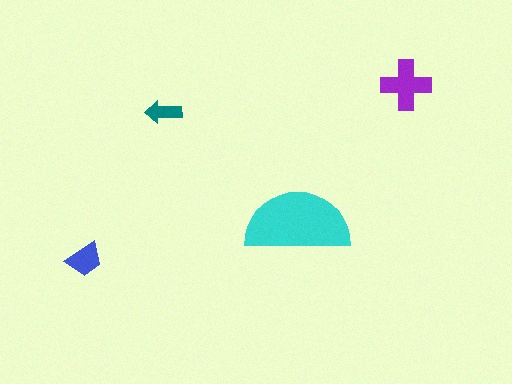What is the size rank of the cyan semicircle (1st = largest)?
1st.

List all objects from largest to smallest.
The cyan semicircle, the purple cross, the blue trapezoid, the teal arrow.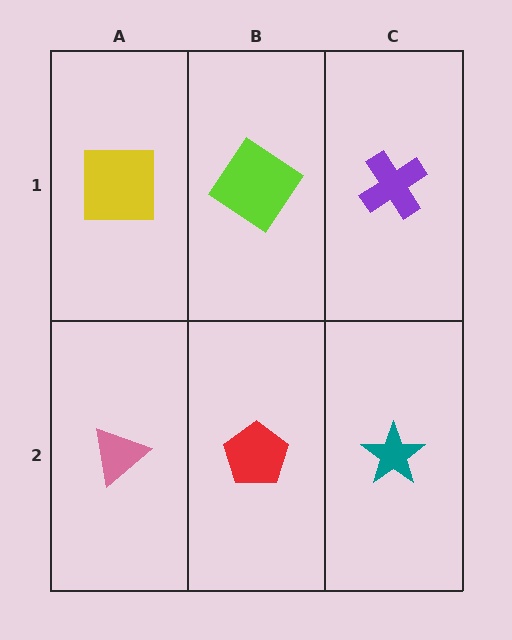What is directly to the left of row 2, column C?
A red pentagon.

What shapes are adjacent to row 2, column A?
A yellow square (row 1, column A), a red pentagon (row 2, column B).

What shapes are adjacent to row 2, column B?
A lime diamond (row 1, column B), a pink triangle (row 2, column A), a teal star (row 2, column C).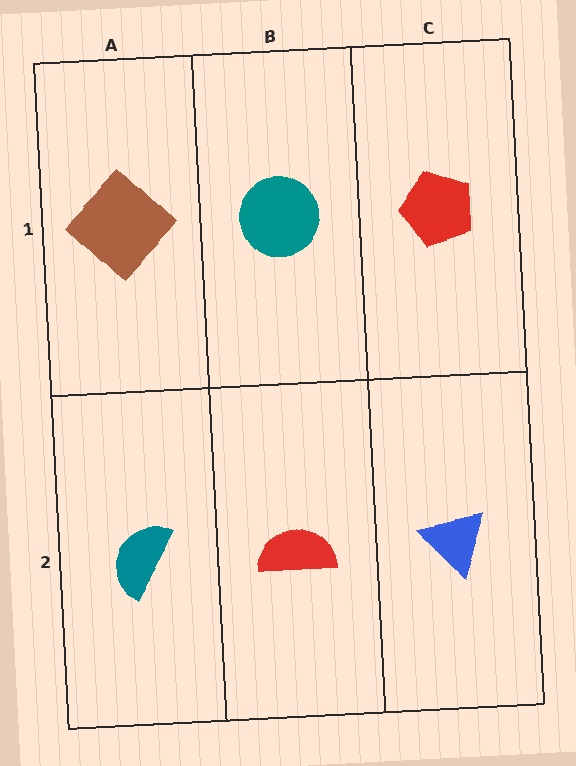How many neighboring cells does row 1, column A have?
2.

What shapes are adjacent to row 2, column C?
A red pentagon (row 1, column C), a red semicircle (row 2, column B).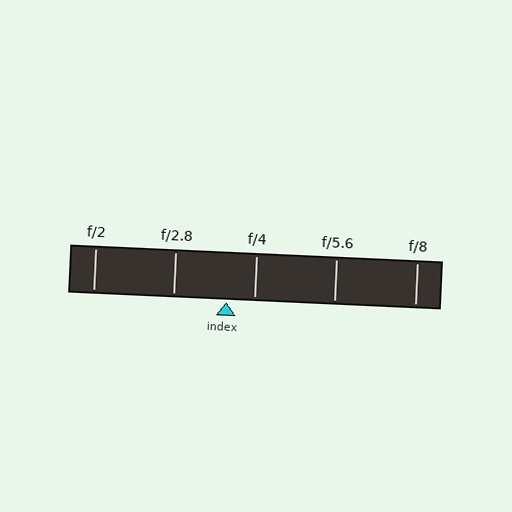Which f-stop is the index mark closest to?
The index mark is closest to f/4.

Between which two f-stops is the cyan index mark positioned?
The index mark is between f/2.8 and f/4.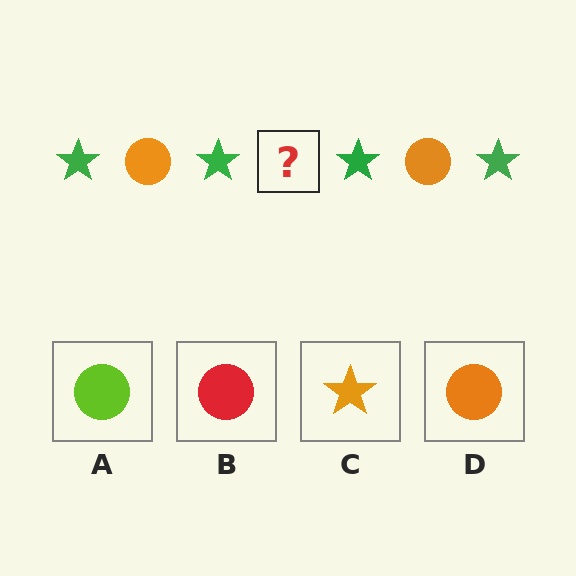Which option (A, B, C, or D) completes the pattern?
D.